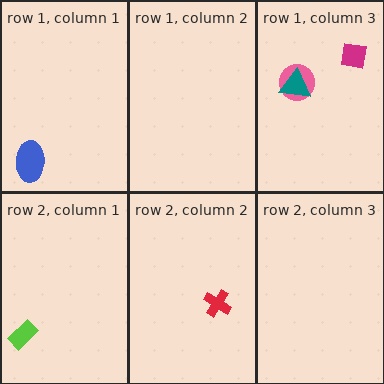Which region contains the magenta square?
The row 1, column 3 region.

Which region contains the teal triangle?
The row 1, column 3 region.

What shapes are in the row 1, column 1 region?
The blue ellipse.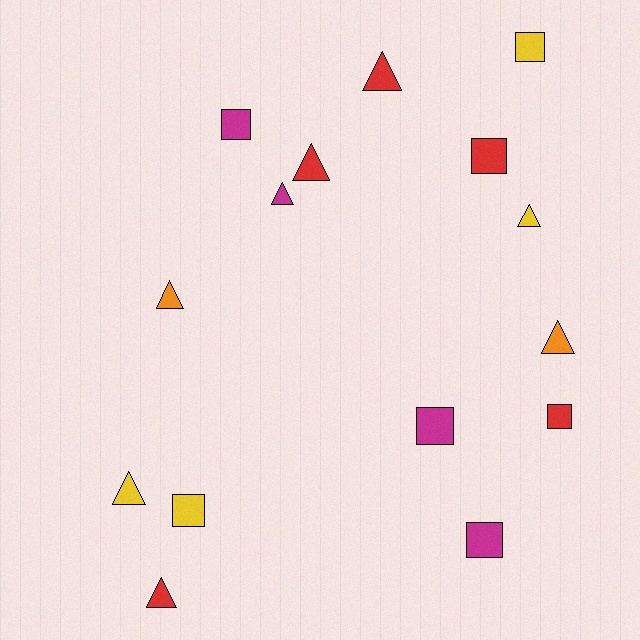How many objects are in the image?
There are 15 objects.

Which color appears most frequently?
Red, with 5 objects.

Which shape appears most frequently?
Triangle, with 8 objects.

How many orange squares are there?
There are no orange squares.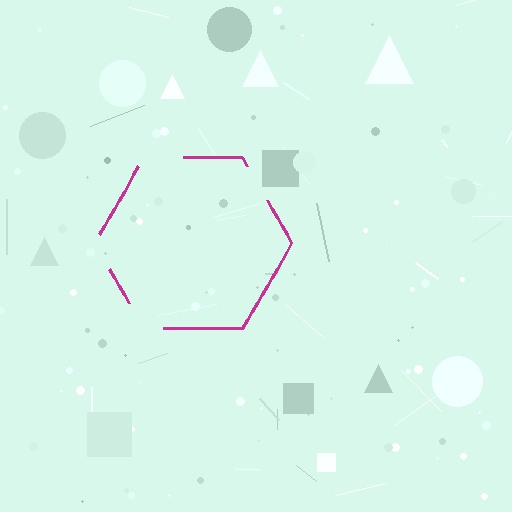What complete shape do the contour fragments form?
The contour fragments form a hexagon.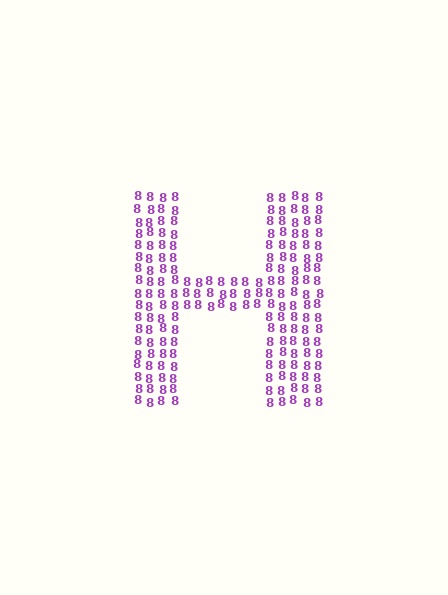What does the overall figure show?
The overall figure shows the letter H.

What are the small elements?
The small elements are digit 8's.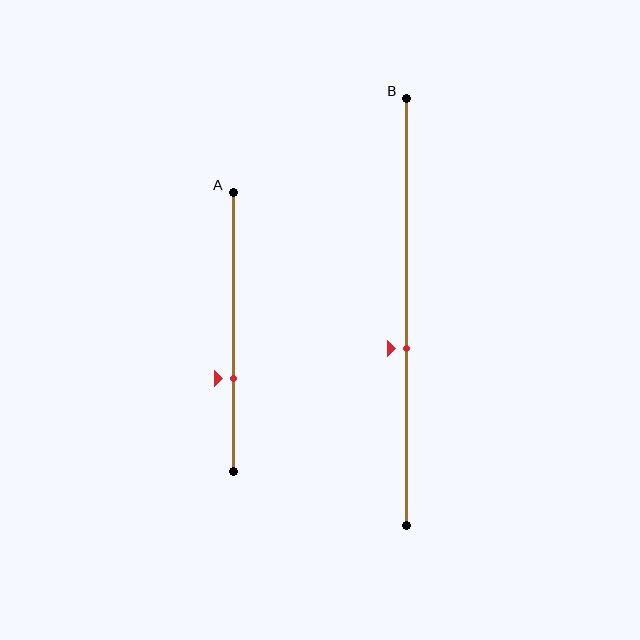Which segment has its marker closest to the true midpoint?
Segment B has its marker closest to the true midpoint.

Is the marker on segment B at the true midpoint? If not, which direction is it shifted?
No, the marker on segment B is shifted downward by about 9% of the segment length.